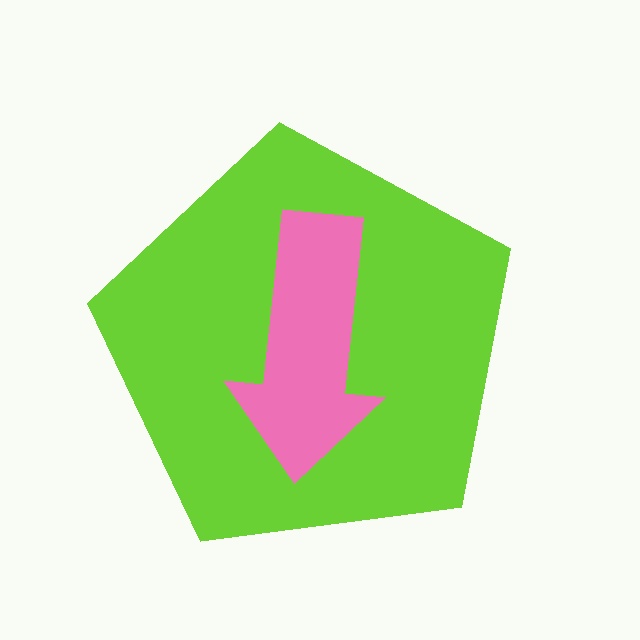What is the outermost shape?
The lime pentagon.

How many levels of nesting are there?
2.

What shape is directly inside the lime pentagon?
The pink arrow.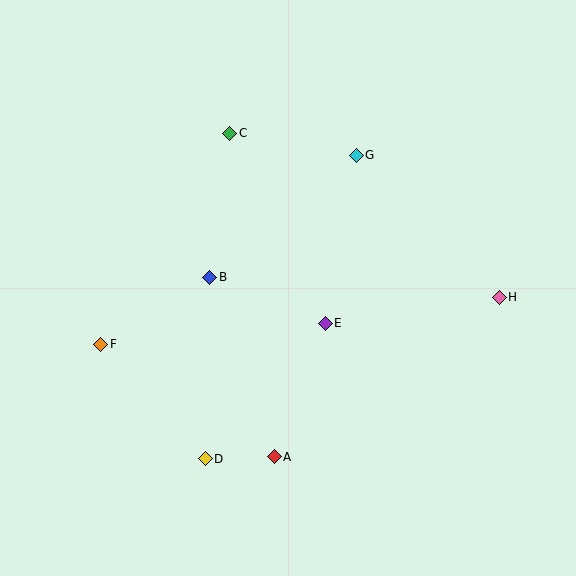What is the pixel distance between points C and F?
The distance between C and F is 247 pixels.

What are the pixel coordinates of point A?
Point A is at (274, 457).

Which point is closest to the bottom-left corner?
Point D is closest to the bottom-left corner.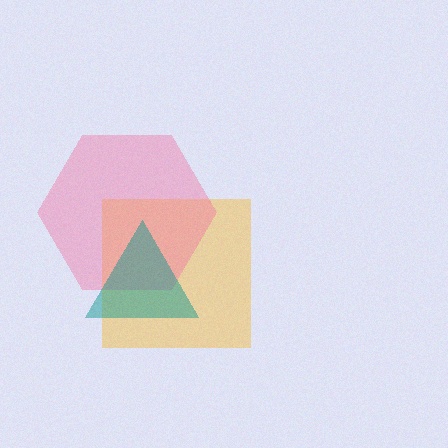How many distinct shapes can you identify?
There are 3 distinct shapes: a yellow square, a pink hexagon, a teal triangle.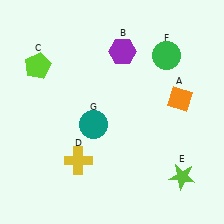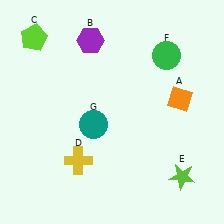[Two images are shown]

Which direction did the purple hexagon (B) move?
The purple hexagon (B) moved left.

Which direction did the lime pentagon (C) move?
The lime pentagon (C) moved up.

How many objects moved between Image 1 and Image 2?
2 objects moved between the two images.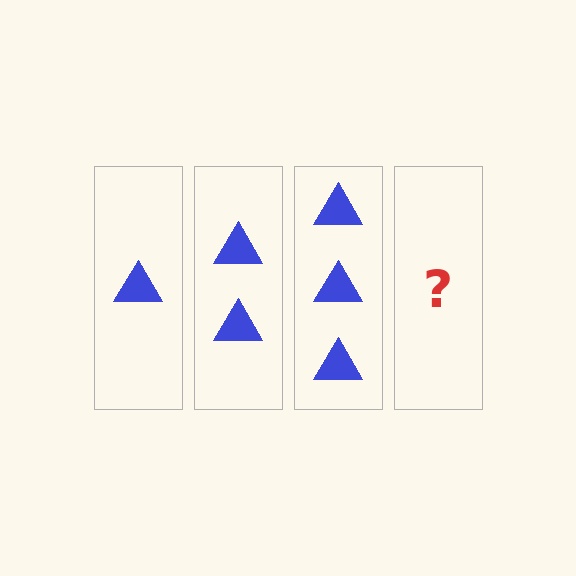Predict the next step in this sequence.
The next step is 4 triangles.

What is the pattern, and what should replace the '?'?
The pattern is that each step adds one more triangle. The '?' should be 4 triangles.